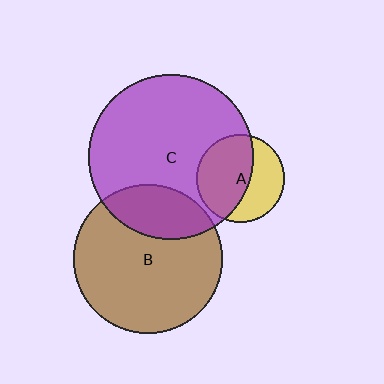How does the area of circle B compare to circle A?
Approximately 2.8 times.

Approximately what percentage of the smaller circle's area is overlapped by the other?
Approximately 55%.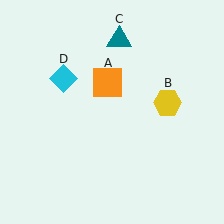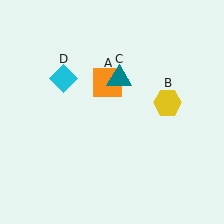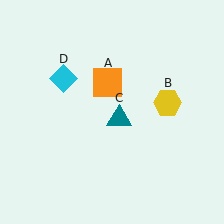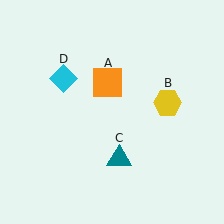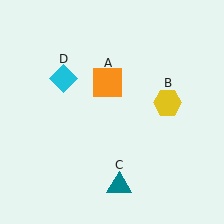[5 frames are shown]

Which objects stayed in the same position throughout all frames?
Orange square (object A) and yellow hexagon (object B) and cyan diamond (object D) remained stationary.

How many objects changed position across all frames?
1 object changed position: teal triangle (object C).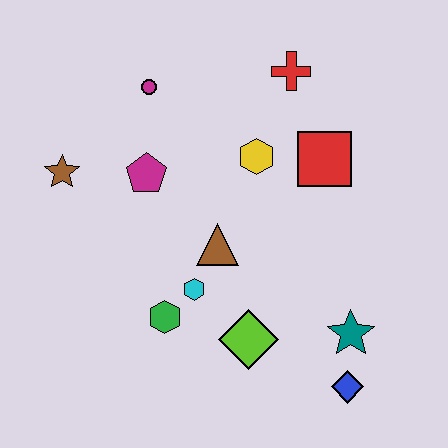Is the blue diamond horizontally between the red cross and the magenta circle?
No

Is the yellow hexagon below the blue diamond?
No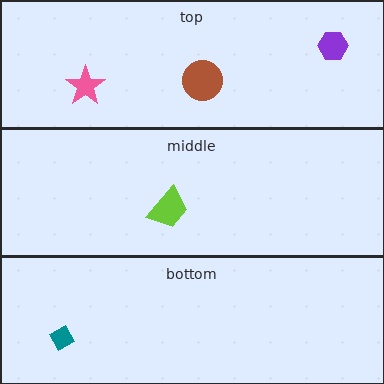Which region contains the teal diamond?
The bottom region.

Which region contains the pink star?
The top region.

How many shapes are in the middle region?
1.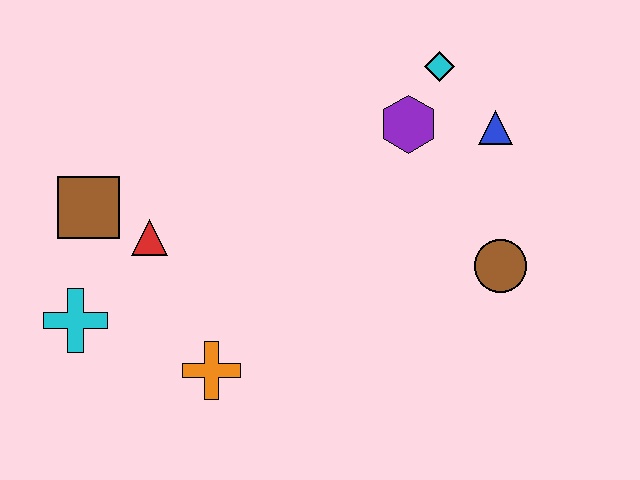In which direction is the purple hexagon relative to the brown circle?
The purple hexagon is above the brown circle.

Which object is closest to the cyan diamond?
The purple hexagon is closest to the cyan diamond.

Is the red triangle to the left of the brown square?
No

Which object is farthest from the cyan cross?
The blue triangle is farthest from the cyan cross.